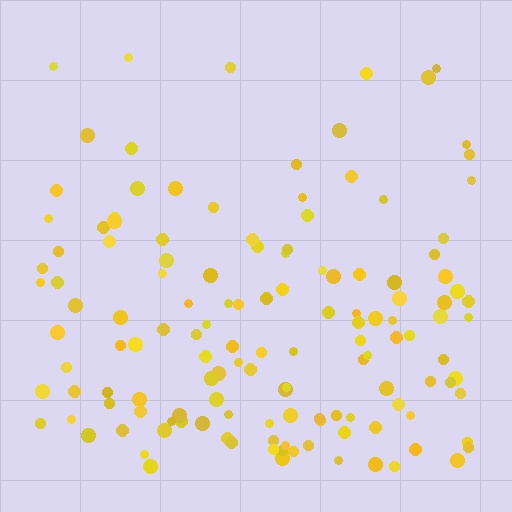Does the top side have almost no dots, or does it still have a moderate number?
Still a moderate number, just noticeably fewer than the bottom.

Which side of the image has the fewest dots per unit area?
The top.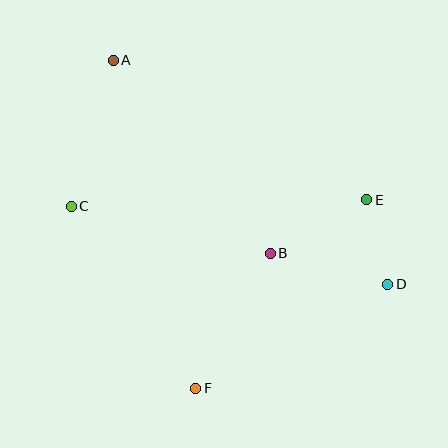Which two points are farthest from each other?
Points A and D are farthest from each other.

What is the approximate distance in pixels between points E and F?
The distance between E and F is approximately 255 pixels.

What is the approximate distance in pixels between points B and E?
The distance between B and E is approximately 110 pixels.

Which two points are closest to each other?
Points D and E are closest to each other.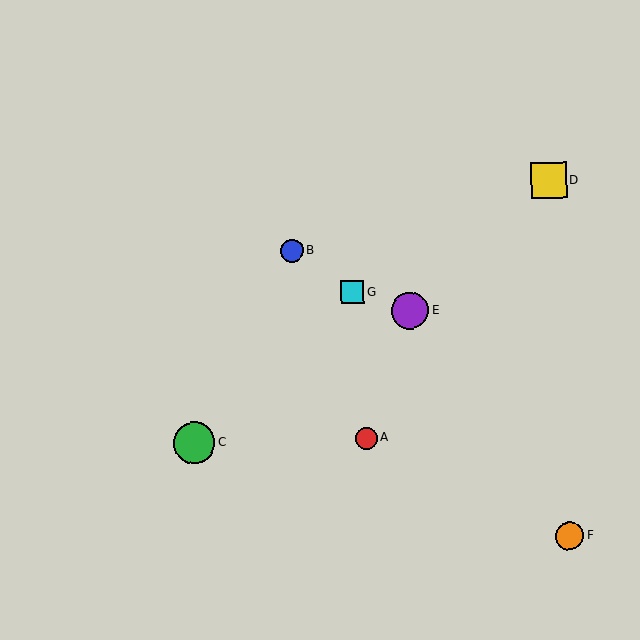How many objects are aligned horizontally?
2 objects (A, C) are aligned horizontally.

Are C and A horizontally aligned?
Yes, both are at y≈443.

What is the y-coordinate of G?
Object G is at y≈292.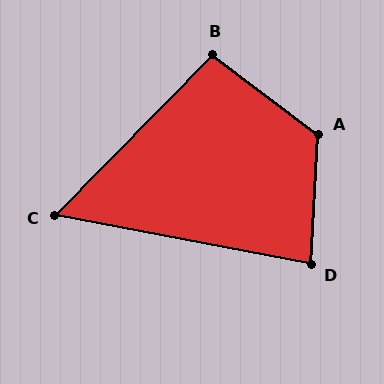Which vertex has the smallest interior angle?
C, at approximately 56 degrees.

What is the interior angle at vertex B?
Approximately 97 degrees (obtuse).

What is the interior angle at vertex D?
Approximately 83 degrees (acute).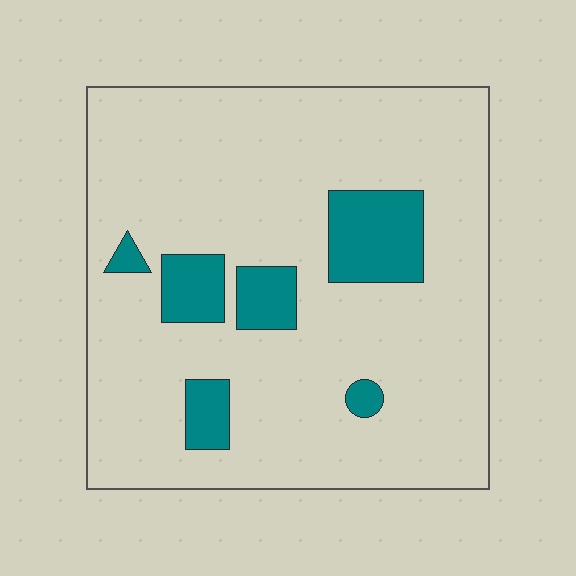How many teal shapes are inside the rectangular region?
6.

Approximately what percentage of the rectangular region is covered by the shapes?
Approximately 15%.